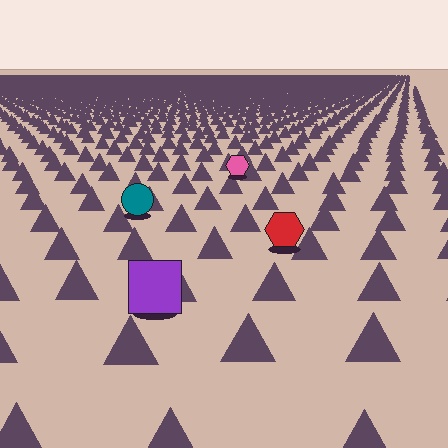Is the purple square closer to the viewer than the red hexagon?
Yes. The purple square is closer — you can tell from the texture gradient: the ground texture is coarser near it.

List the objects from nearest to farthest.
From nearest to farthest: the purple square, the red hexagon, the teal circle, the pink hexagon.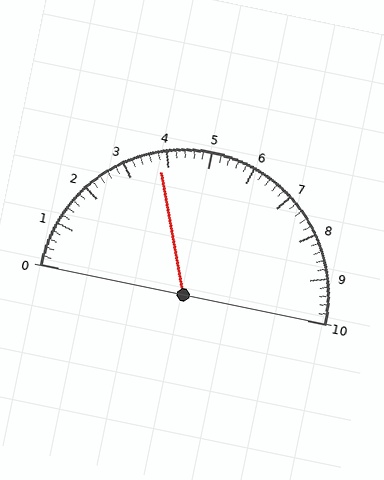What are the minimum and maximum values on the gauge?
The gauge ranges from 0 to 10.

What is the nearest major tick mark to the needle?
The nearest major tick mark is 4.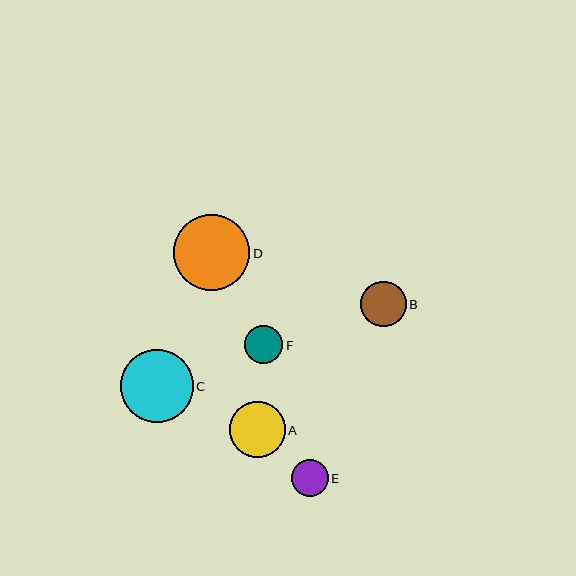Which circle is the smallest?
Circle E is the smallest with a size of approximately 37 pixels.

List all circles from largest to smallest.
From largest to smallest: D, C, A, B, F, E.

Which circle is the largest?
Circle D is the largest with a size of approximately 76 pixels.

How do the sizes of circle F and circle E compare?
Circle F and circle E are approximately the same size.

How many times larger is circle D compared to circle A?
Circle D is approximately 1.4 times the size of circle A.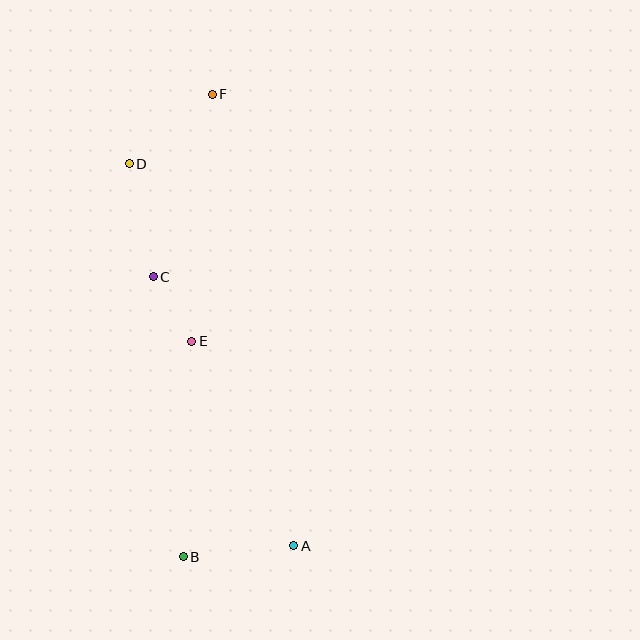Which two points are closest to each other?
Points C and E are closest to each other.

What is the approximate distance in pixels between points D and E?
The distance between D and E is approximately 188 pixels.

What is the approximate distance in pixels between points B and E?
The distance between B and E is approximately 216 pixels.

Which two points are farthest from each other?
Points B and F are farthest from each other.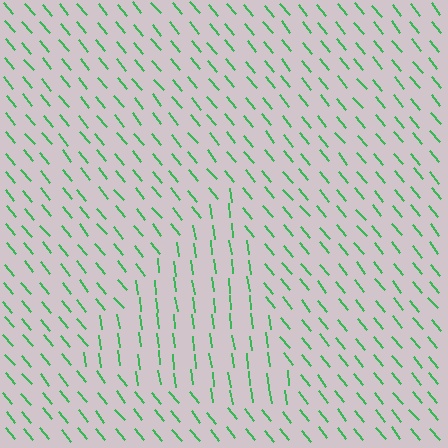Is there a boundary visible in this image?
Yes, there is a texture boundary formed by a change in line orientation.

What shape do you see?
I see a triangle.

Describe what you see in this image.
The image is filled with small green line segments. A triangle region in the image has lines oriented differently from the surrounding lines, creating a visible texture boundary.